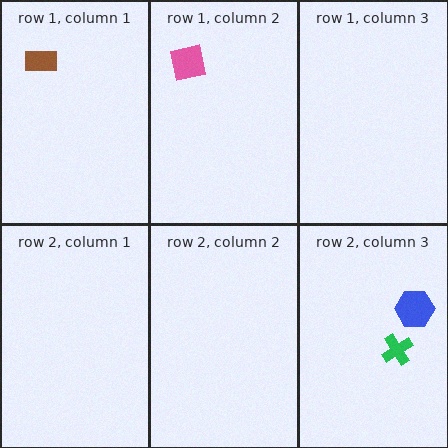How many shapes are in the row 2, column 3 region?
2.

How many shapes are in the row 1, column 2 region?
1.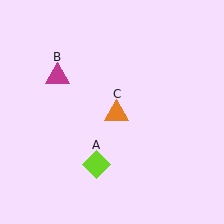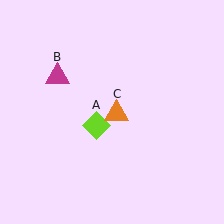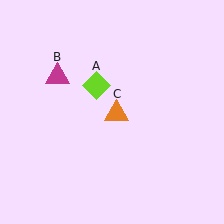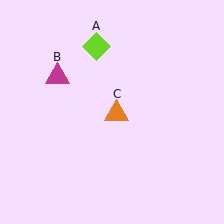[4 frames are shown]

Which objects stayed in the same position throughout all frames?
Magenta triangle (object B) and orange triangle (object C) remained stationary.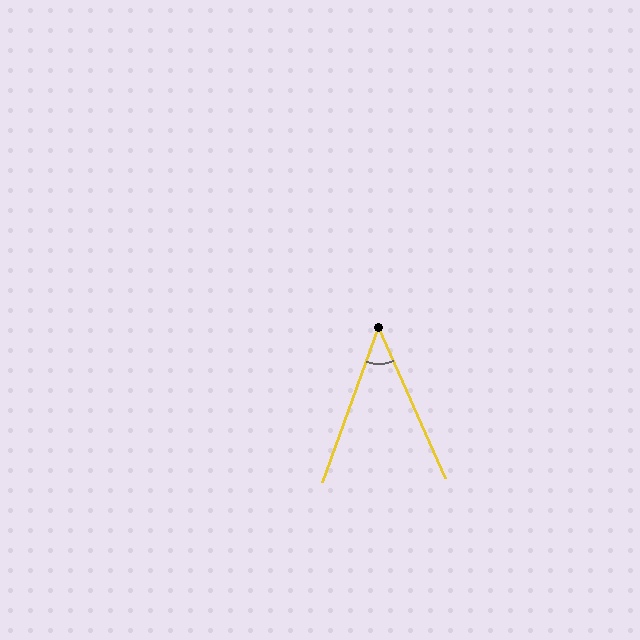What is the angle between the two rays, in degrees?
Approximately 44 degrees.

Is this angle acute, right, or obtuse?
It is acute.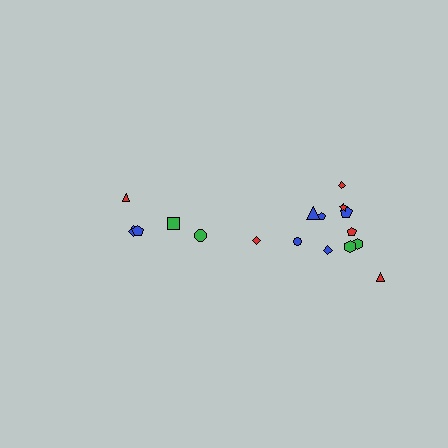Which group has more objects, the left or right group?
The right group.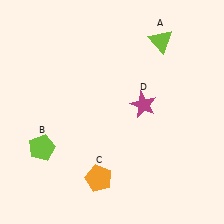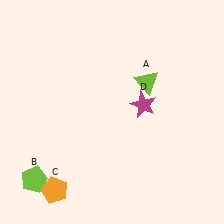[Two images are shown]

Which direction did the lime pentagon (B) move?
The lime pentagon (B) moved down.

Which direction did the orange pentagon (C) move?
The orange pentagon (C) moved left.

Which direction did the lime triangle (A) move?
The lime triangle (A) moved down.